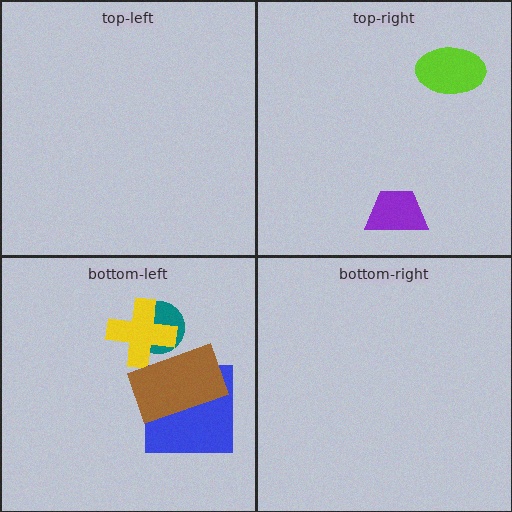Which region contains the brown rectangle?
The bottom-left region.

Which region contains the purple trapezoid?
The top-right region.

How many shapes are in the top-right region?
2.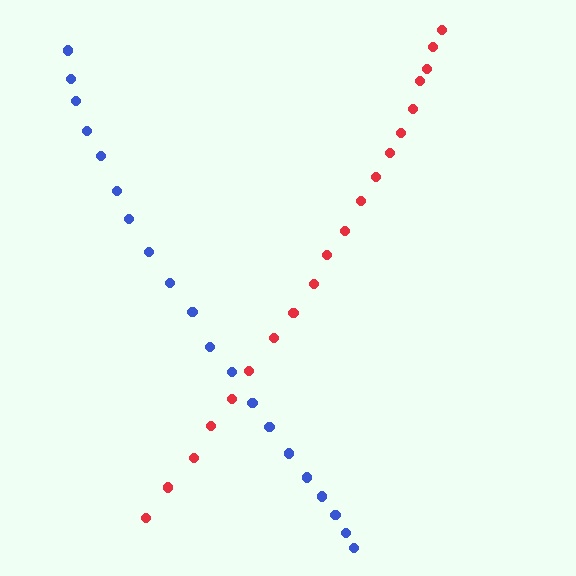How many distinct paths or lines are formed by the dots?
There are 2 distinct paths.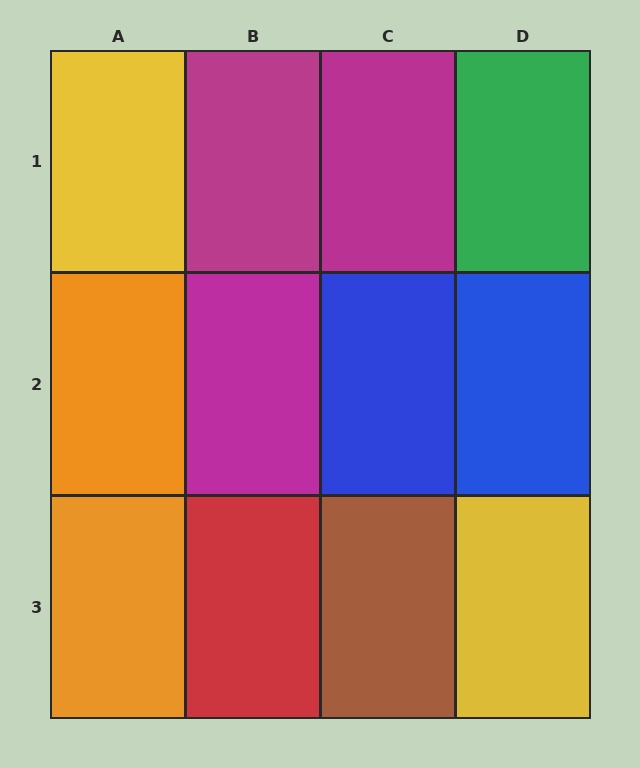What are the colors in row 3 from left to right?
Orange, red, brown, yellow.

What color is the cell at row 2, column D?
Blue.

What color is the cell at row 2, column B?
Magenta.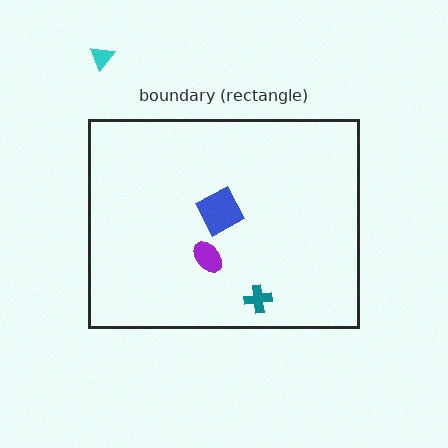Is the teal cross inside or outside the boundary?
Inside.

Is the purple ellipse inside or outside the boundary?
Inside.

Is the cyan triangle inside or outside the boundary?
Outside.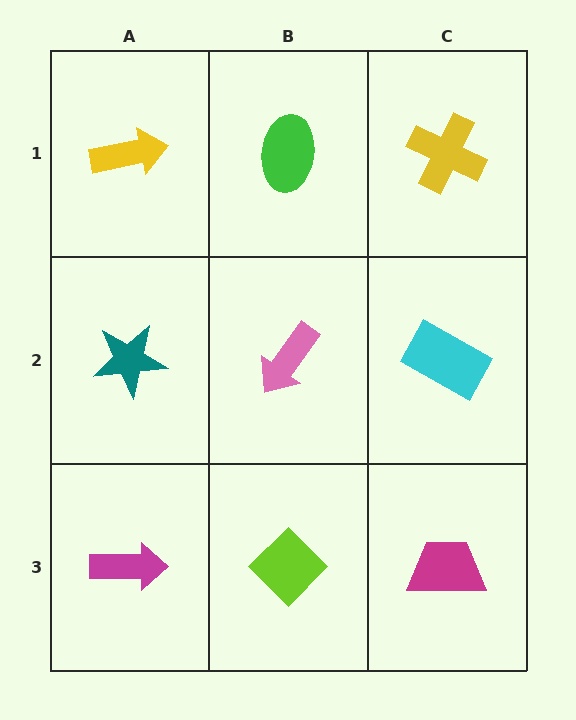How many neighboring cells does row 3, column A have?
2.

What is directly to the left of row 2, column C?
A pink arrow.